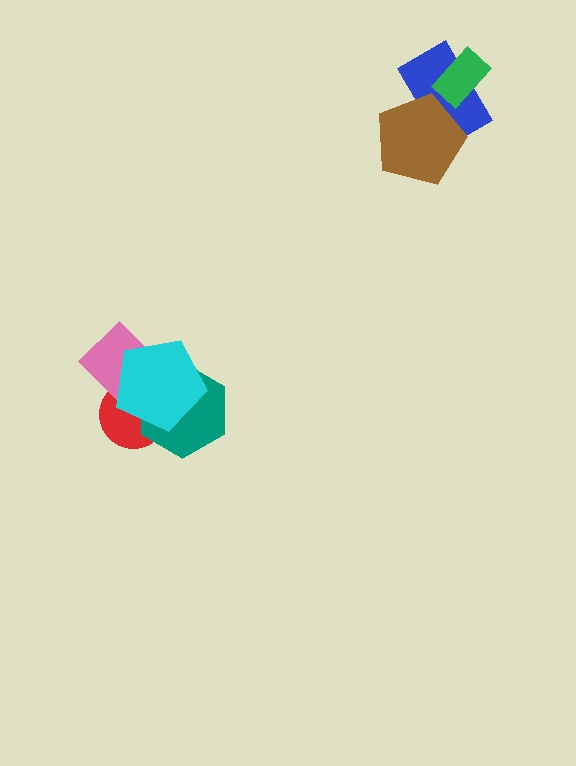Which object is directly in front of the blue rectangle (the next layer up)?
The brown pentagon is directly in front of the blue rectangle.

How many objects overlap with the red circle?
3 objects overlap with the red circle.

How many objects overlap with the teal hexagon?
2 objects overlap with the teal hexagon.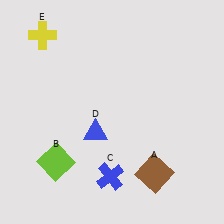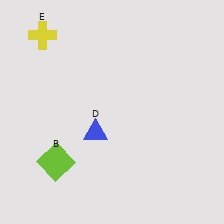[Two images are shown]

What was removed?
The brown square (A), the blue cross (C) were removed in Image 2.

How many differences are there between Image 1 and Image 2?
There are 2 differences between the two images.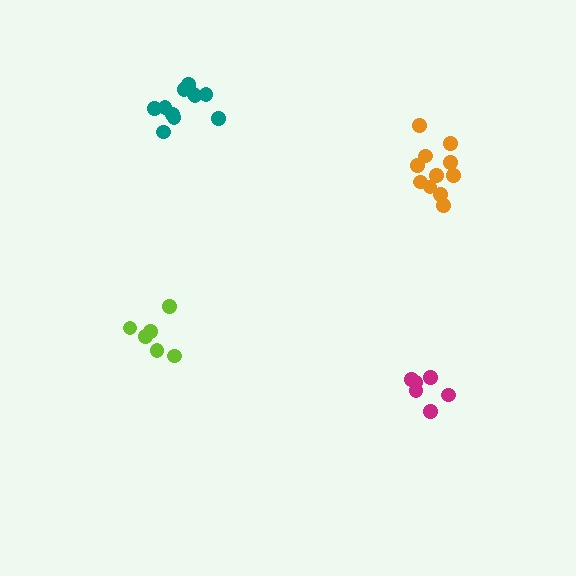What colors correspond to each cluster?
The clusters are colored: magenta, teal, lime, orange.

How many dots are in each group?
Group 1: 6 dots, Group 2: 11 dots, Group 3: 6 dots, Group 4: 11 dots (34 total).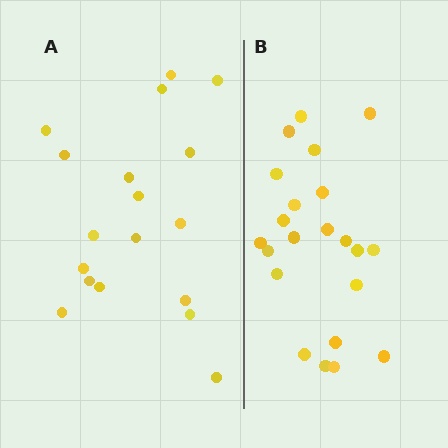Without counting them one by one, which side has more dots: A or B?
Region B (the right region) has more dots.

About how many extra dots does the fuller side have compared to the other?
Region B has about 4 more dots than region A.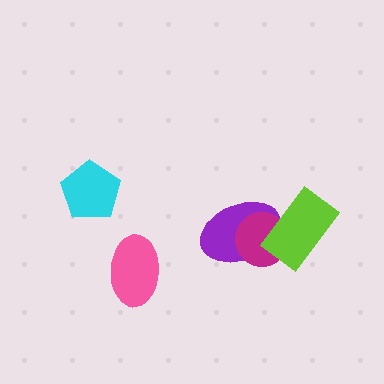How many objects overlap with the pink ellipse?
0 objects overlap with the pink ellipse.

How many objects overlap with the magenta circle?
2 objects overlap with the magenta circle.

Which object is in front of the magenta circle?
The lime rectangle is in front of the magenta circle.